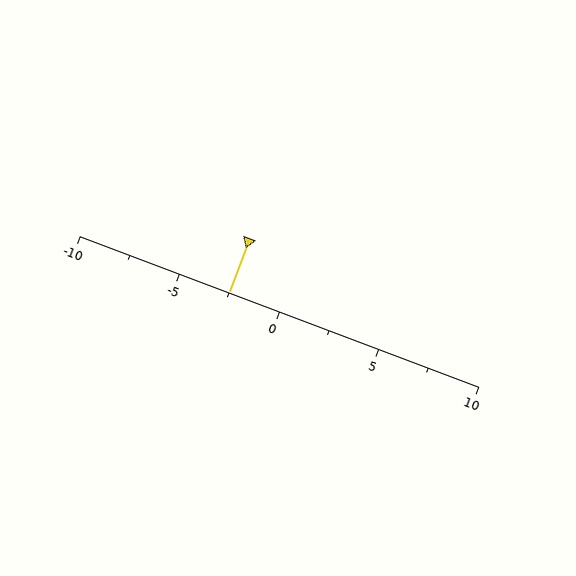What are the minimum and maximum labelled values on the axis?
The axis runs from -10 to 10.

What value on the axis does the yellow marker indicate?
The marker indicates approximately -2.5.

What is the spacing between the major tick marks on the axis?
The major ticks are spaced 5 apart.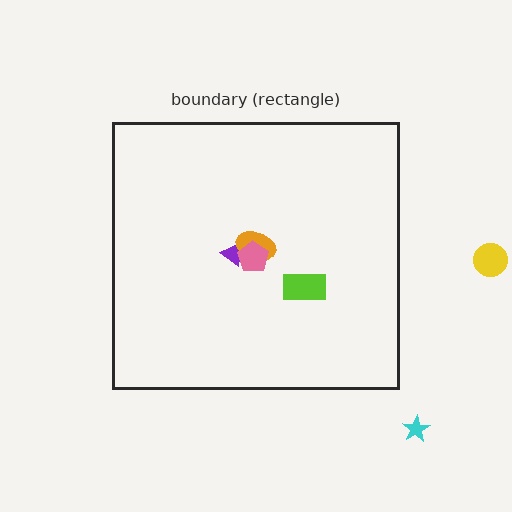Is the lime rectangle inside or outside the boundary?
Inside.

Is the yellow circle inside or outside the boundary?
Outside.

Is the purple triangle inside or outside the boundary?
Inside.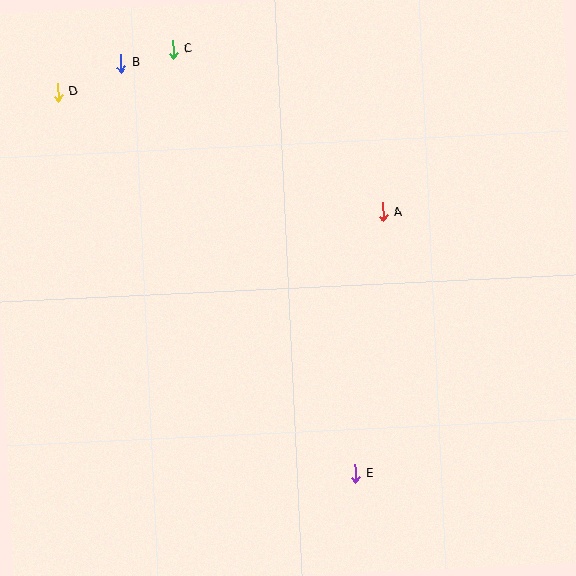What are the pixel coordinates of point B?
Point B is at (121, 63).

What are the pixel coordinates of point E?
Point E is at (355, 474).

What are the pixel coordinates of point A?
Point A is at (383, 212).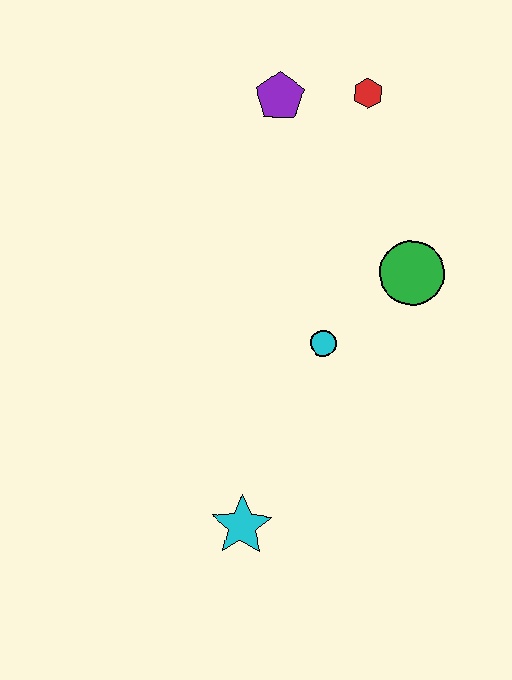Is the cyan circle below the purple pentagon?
Yes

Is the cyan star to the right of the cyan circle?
No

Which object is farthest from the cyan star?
The red hexagon is farthest from the cyan star.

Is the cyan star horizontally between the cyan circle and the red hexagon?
No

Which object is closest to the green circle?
The cyan circle is closest to the green circle.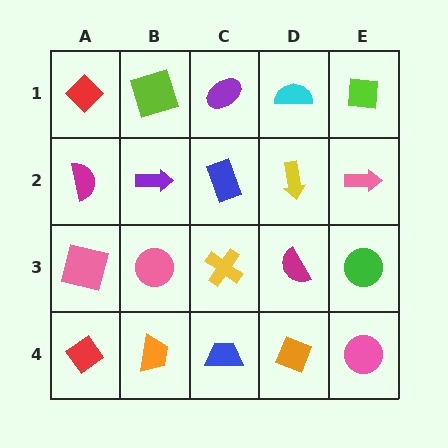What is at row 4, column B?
An orange trapezoid.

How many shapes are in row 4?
5 shapes.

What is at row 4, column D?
An orange diamond.